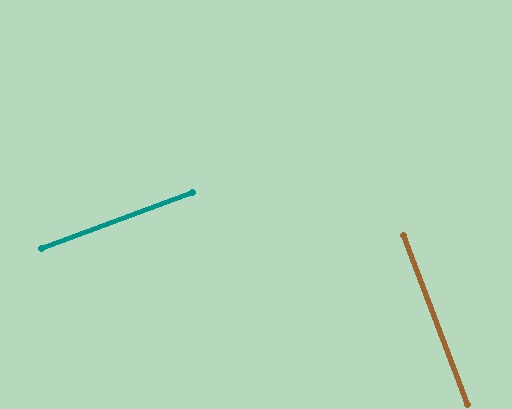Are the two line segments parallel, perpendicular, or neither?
Perpendicular — they meet at approximately 90°.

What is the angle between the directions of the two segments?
Approximately 90 degrees.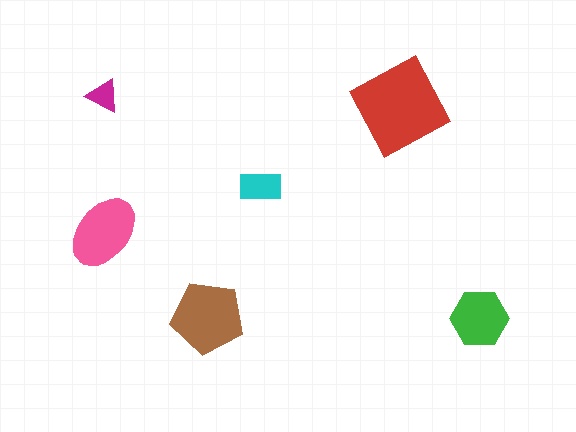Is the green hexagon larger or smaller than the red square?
Smaller.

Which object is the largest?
The red square.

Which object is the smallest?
The magenta triangle.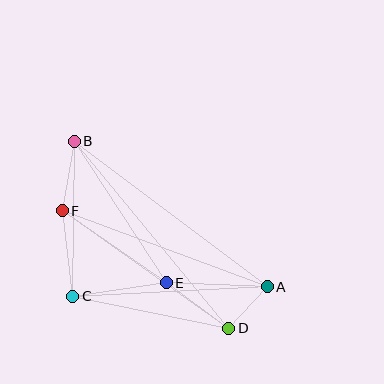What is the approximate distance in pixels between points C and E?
The distance between C and E is approximately 95 pixels.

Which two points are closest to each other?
Points A and D are closest to each other.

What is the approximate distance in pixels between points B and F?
The distance between B and F is approximately 71 pixels.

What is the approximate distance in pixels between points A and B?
The distance between A and B is approximately 242 pixels.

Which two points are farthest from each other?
Points B and D are farthest from each other.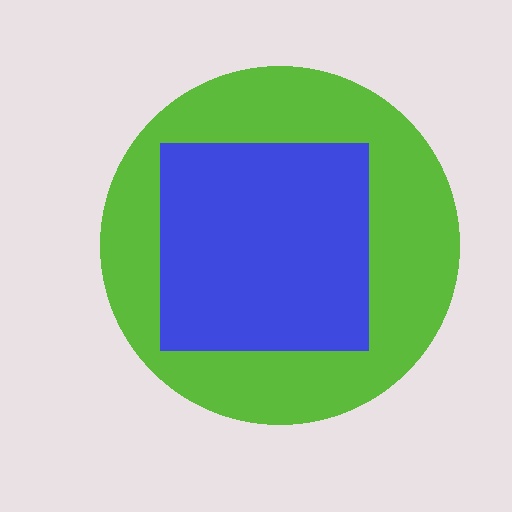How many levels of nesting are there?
2.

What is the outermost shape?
The lime circle.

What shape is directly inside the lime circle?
The blue square.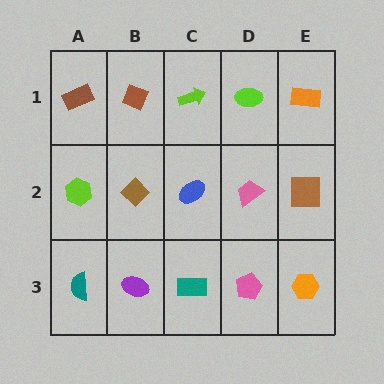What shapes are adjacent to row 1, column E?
A brown square (row 2, column E), a lime ellipse (row 1, column D).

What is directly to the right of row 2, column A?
A brown diamond.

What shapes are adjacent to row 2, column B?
A brown diamond (row 1, column B), a purple ellipse (row 3, column B), a lime hexagon (row 2, column A), a blue ellipse (row 2, column C).